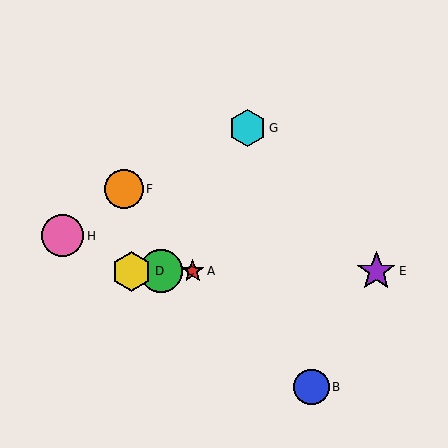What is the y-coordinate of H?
Object H is at y≈236.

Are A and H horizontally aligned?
No, A is at y≈271 and H is at y≈236.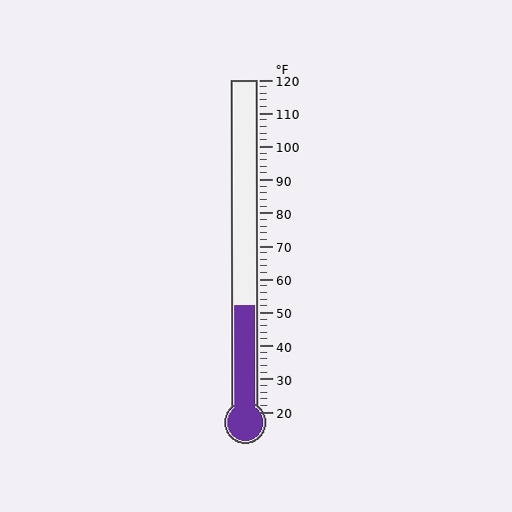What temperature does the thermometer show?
The thermometer shows approximately 52°F.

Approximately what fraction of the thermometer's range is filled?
The thermometer is filled to approximately 30% of its range.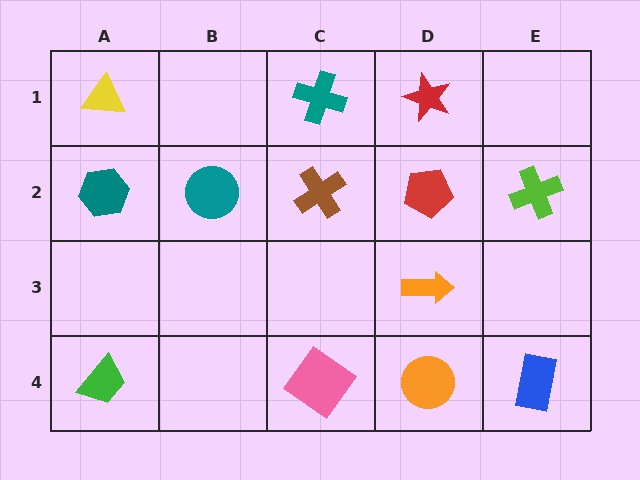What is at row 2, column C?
A brown cross.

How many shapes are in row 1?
3 shapes.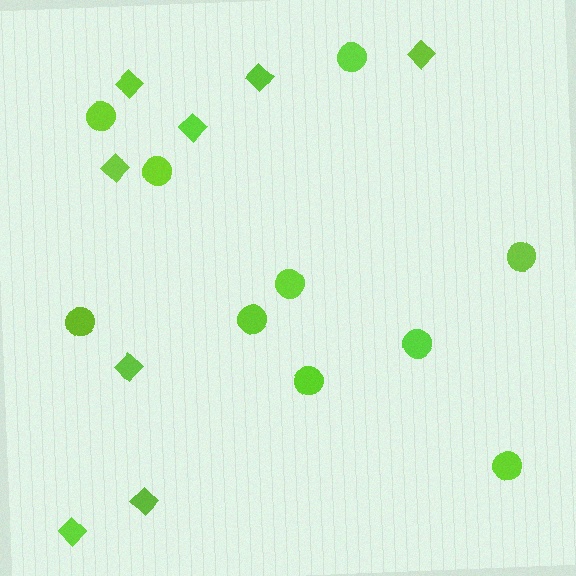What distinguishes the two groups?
There are 2 groups: one group of diamonds (8) and one group of circles (10).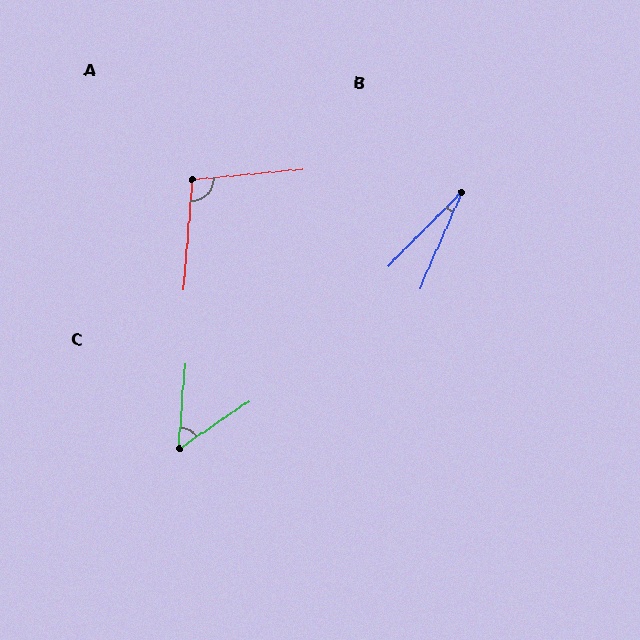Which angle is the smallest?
B, at approximately 21 degrees.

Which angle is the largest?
A, at approximately 100 degrees.